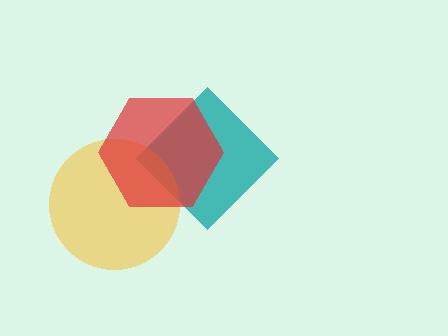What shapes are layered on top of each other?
The layered shapes are: a teal diamond, a yellow circle, a red hexagon.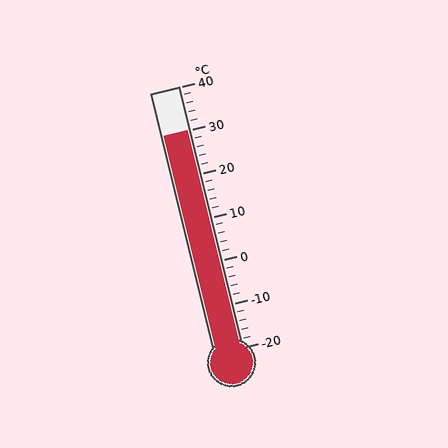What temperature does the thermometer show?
The thermometer shows approximately 30°C.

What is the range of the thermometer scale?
The thermometer scale ranges from -20°C to 40°C.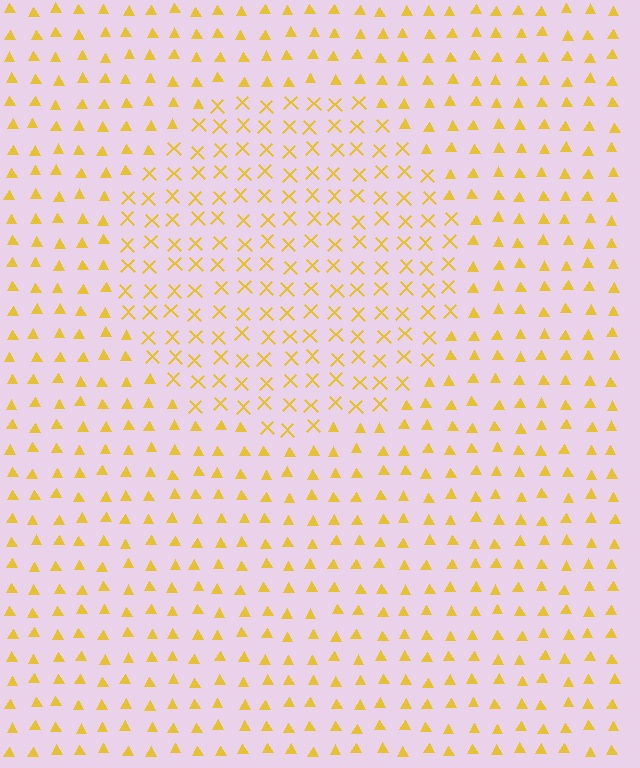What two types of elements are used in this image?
The image uses X marks inside the circle region and triangles outside it.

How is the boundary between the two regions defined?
The boundary is defined by a change in element shape: X marks inside vs. triangles outside. All elements share the same color and spacing.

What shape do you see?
I see a circle.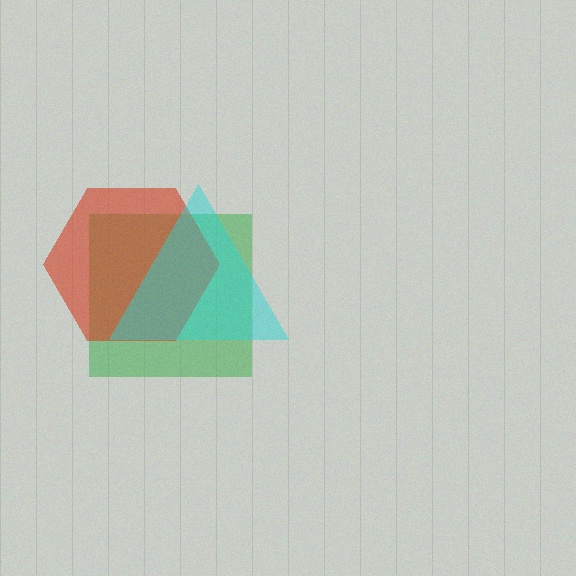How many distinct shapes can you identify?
There are 3 distinct shapes: a green square, a red hexagon, a cyan triangle.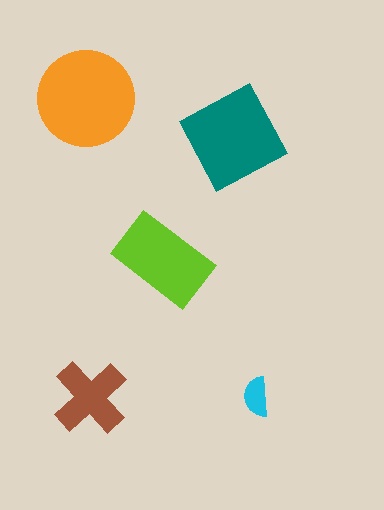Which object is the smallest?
The cyan semicircle.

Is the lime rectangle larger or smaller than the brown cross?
Larger.